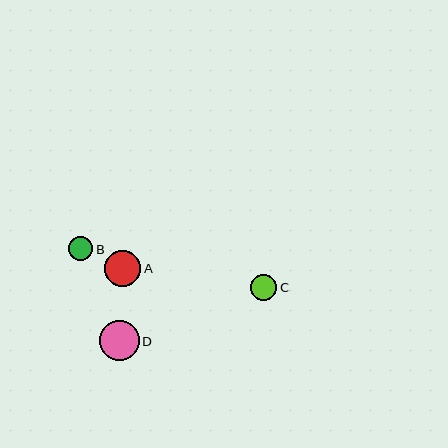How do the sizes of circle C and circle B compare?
Circle C and circle B are approximately the same size.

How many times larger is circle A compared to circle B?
Circle A is approximately 1.5 times the size of circle B.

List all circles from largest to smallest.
From largest to smallest: D, A, C, B.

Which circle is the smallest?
Circle B is the smallest with a size of approximately 24 pixels.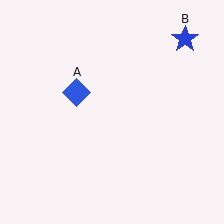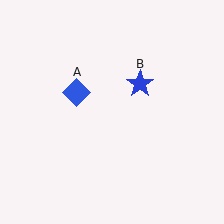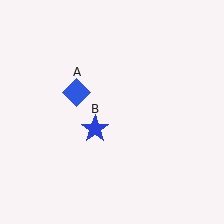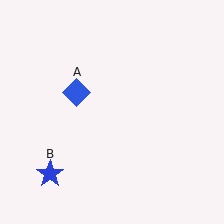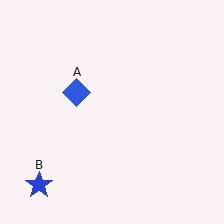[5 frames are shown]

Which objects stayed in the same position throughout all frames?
Blue diamond (object A) remained stationary.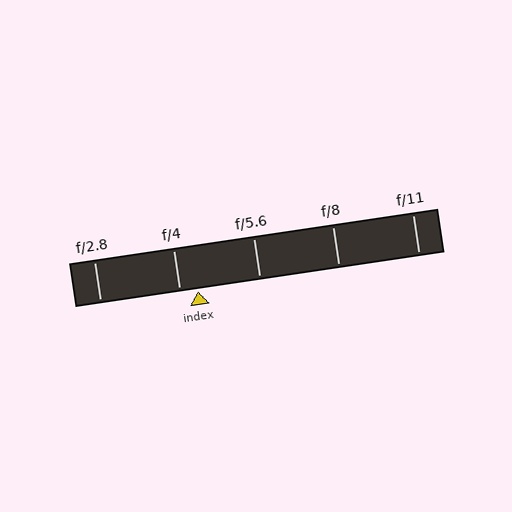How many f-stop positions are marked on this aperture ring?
There are 5 f-stop positions marked.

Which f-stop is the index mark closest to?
The index mark is closest to f/4.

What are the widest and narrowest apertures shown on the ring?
The widest aperture shown is f/2.8 and the narrowest is f/11.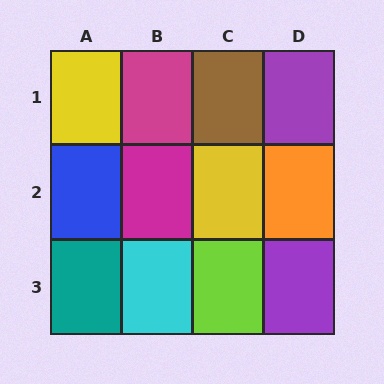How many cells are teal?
1 cell is teal.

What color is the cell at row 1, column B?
Magenta.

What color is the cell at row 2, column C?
Yellow.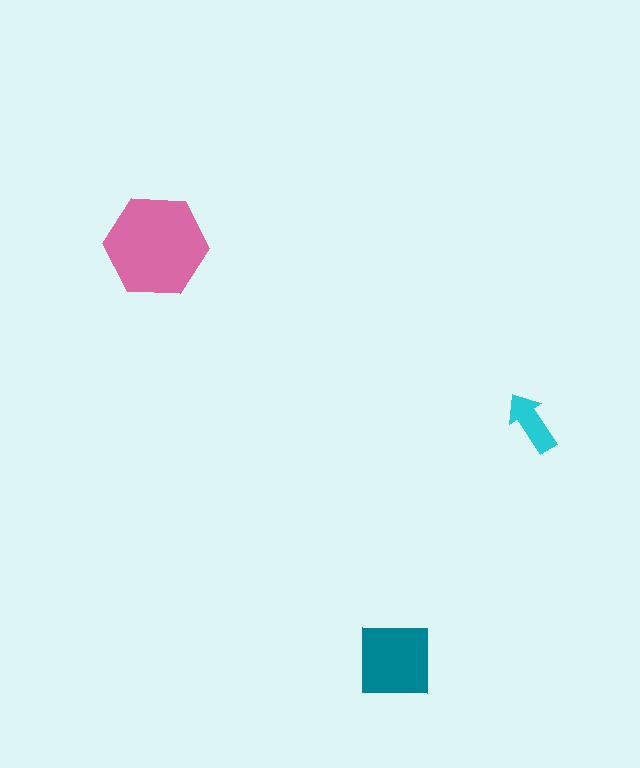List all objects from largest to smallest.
The pink hexagon, the teal square, the cyan arrow.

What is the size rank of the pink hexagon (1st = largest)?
1st.